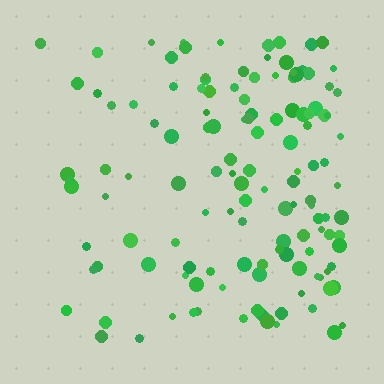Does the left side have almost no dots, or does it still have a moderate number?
Still a moderate number, just noticeably fewer than the right.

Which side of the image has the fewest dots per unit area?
The left.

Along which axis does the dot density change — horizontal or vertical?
Horizontal.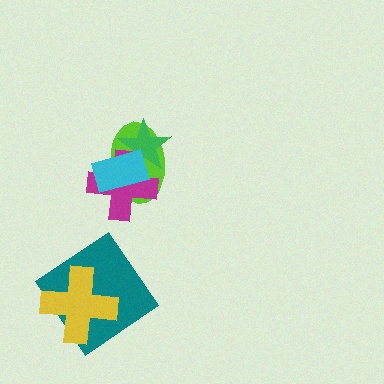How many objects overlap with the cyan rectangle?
3 objects overlap with the cyan rectangle.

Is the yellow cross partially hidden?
No, no other shape covers it.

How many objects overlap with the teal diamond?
1 object overlaps with the teal diamond.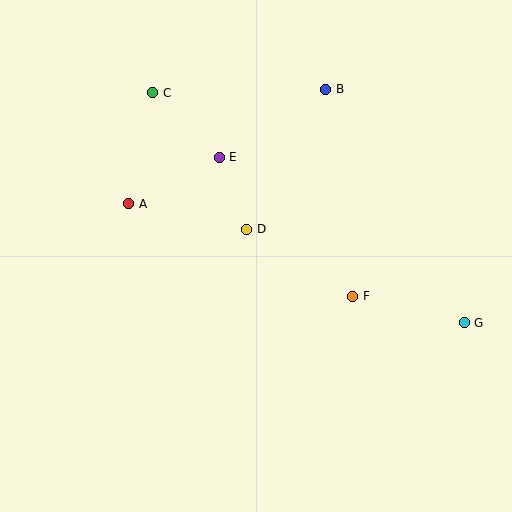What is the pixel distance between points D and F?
The distance between D and F is 126 pixels.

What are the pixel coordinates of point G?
Point G is at (464, 323).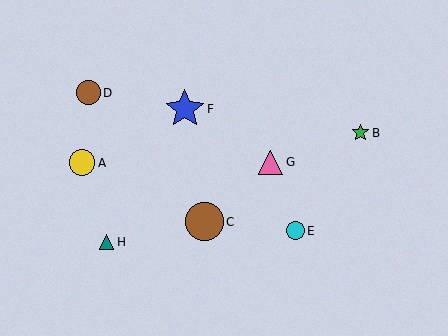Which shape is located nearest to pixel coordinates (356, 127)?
The green star (labeled B) at (360, 133) is nearest to that location.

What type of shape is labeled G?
Shape G is a pink triangle.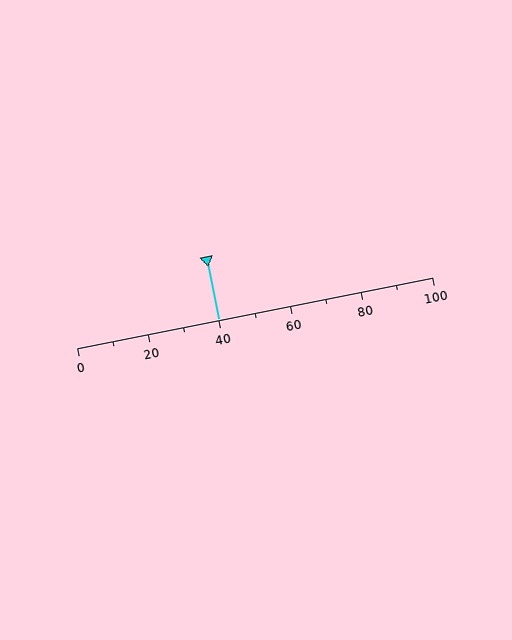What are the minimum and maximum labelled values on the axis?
The axis runs from 0 to 100.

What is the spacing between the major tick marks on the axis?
The major ticks are spaced 20 apart.